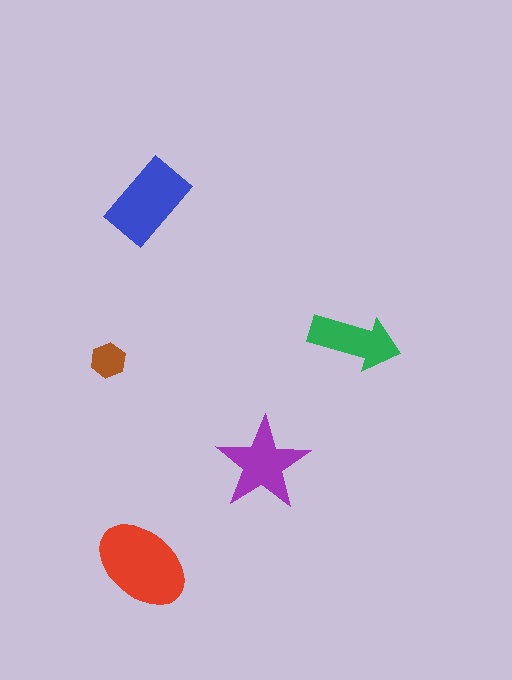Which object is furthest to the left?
The brown hexagon is leftmost.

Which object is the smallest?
The brown hexagon.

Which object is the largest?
The red ellipse.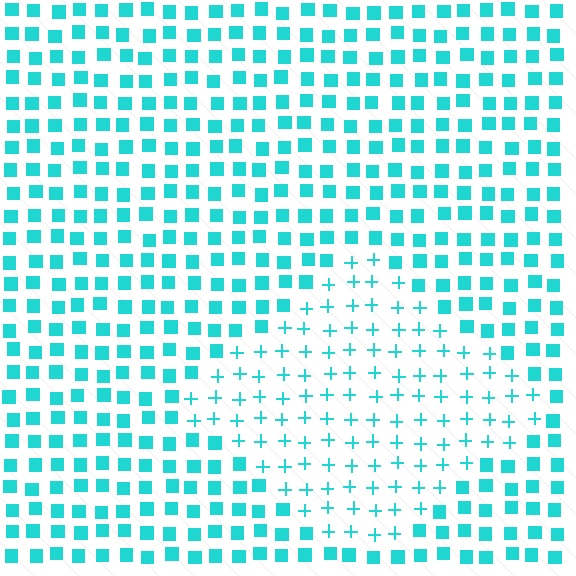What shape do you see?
I see a diamond.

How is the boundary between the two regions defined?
The boundary is defined by a change in element shape: plus signs inside vs. squares outside. All elements share the same color and spacing.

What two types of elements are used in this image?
The image uses plus signs inside the diamond region and squares outside it.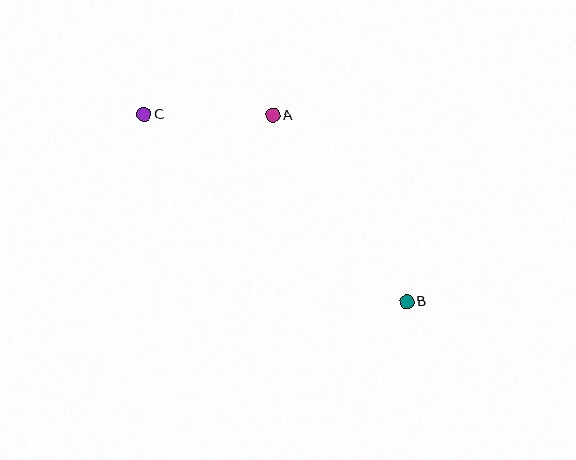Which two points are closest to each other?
Points A and C are closest to each other.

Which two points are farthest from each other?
Points B and C are farthest from each other.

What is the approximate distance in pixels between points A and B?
The distance between A and B is approximately 229 pixels.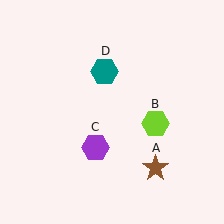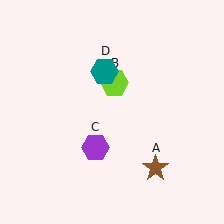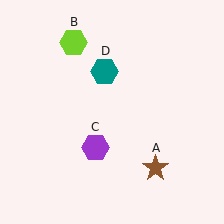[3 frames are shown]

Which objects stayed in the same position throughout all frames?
Brown star (object A) and purple hexagon (object C) and teal hexagon (object D) remained stationary.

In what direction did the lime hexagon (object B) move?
The lime hexagon (object B) moved up and to the left.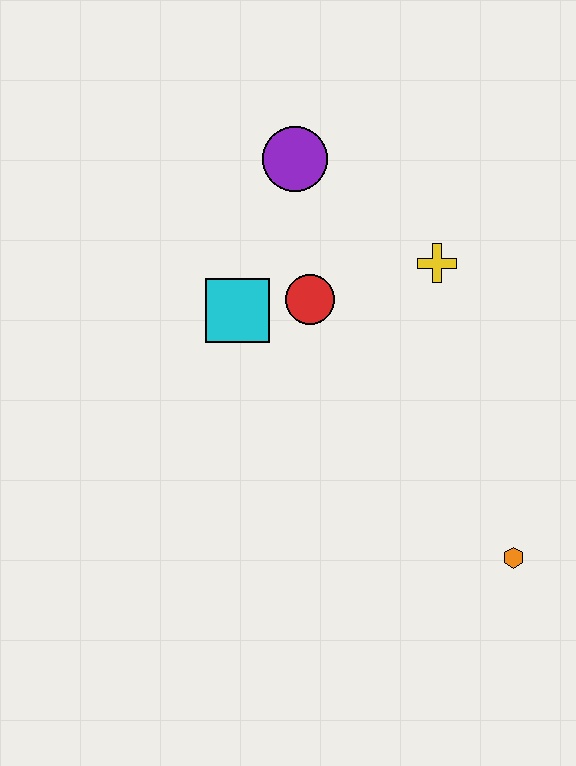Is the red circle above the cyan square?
Yes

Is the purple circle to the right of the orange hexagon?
No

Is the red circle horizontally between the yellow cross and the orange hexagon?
No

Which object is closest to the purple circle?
The red circle is closest to the purple circle.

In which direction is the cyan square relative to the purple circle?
The cyan square is below the purple circle.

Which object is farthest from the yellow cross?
The orange hexagon is farthest from the yellow cross.